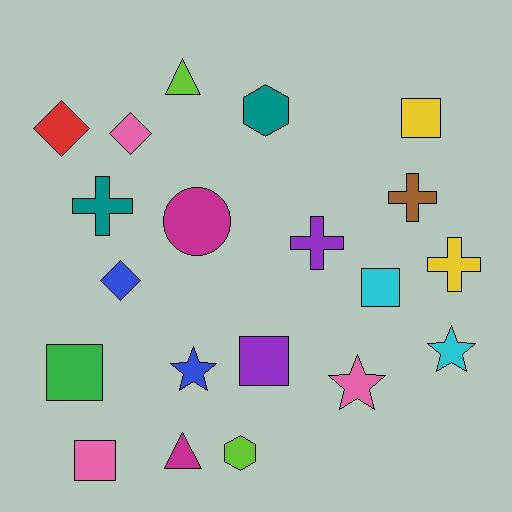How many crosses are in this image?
There are 4 crosses.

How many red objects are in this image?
There is 1 red object.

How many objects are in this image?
There are 20 objects.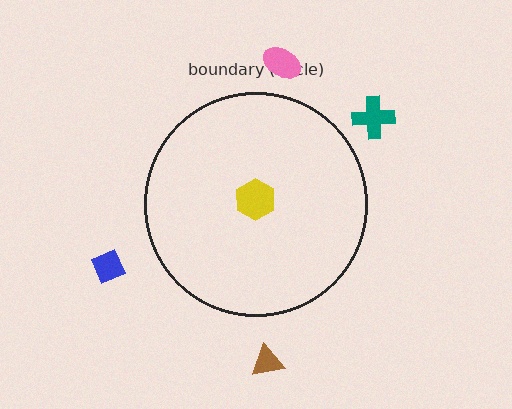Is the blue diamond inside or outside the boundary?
Outside.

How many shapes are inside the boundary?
1 inside, 4 outside.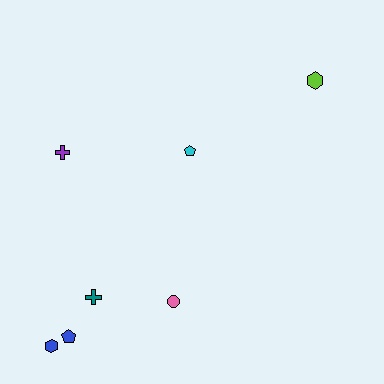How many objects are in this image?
There are 7 objects.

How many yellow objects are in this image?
There are no yellow objects.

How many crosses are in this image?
There are 2 crosses.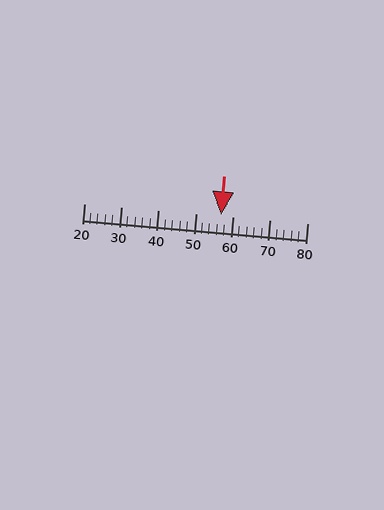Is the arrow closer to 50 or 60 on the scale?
The arrow is closer to 60.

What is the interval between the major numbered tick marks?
The major tick marks are spaced 10 units apart.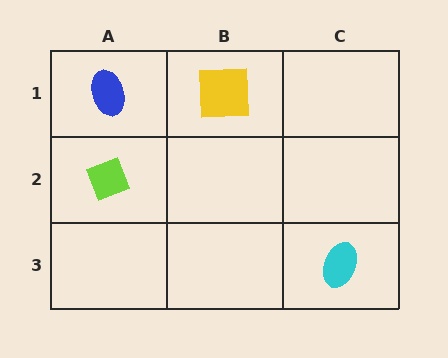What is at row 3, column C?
A cyan ellipse.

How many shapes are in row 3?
1 shape.